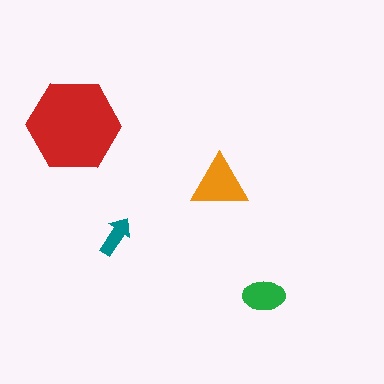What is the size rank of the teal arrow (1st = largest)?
4th.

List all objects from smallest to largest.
The teal arrow, the green ellipse, the orange triangle, the red hexagon.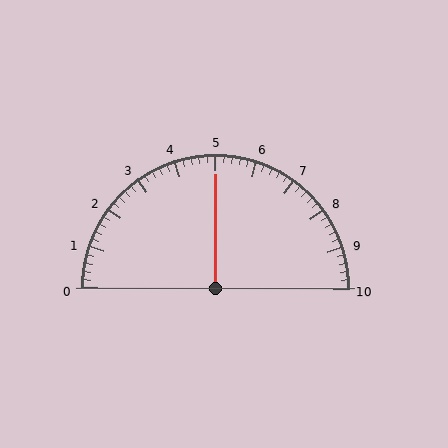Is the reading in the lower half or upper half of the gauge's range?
The reading is in the upper half of the range (0 to 10).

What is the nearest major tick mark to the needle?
The nearest major tick mark is 5.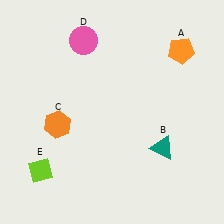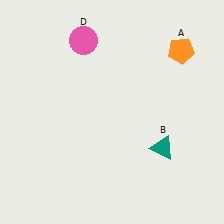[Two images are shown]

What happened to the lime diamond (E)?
The lime diamond (E) was removed in Image 2. It was in the bottom-left area of Image 1.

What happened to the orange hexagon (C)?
The orange hexagon (C) was removed in Image 2. It was in the bottom-left area of Image 1.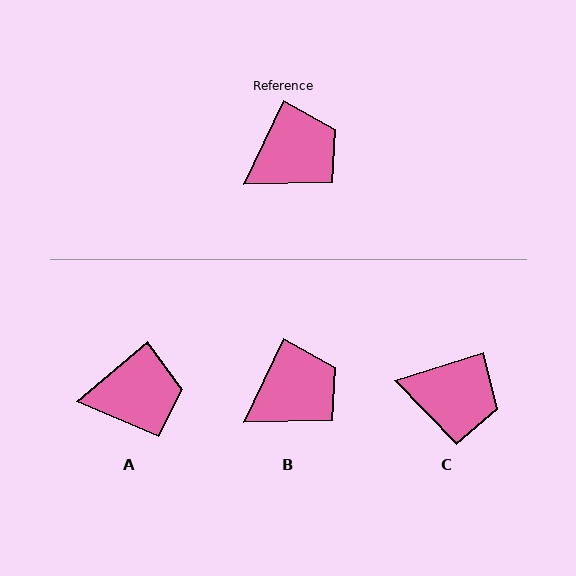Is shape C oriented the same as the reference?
No, it is off by about 47 degrees.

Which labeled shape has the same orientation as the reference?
B.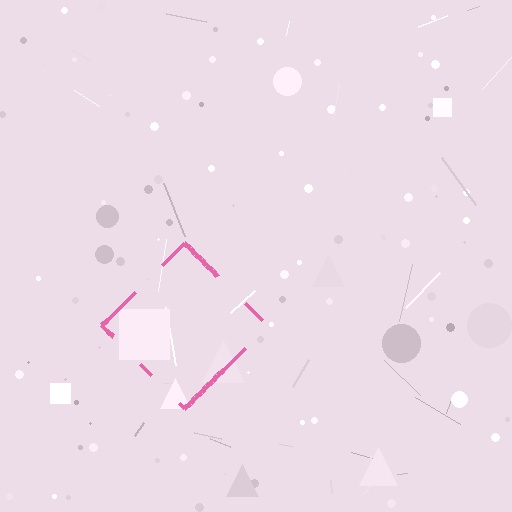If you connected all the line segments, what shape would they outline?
They would outline a diamond.